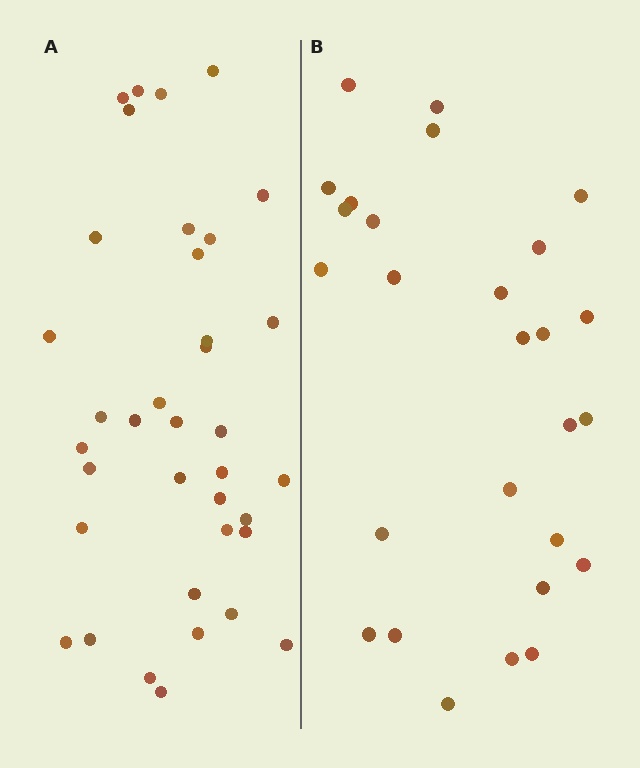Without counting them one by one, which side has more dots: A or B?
Region A (the left region) has more dots.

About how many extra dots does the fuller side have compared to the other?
Region A has roughly 10 or so more dots than region B.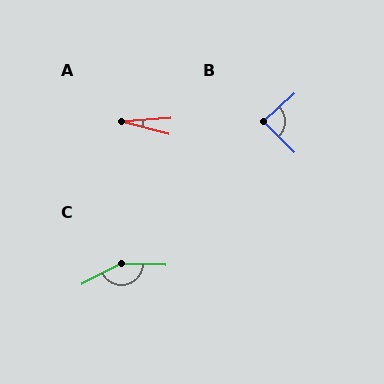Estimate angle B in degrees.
Approximately 87 degrees.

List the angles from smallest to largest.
A (19°), B (87°), C (151°).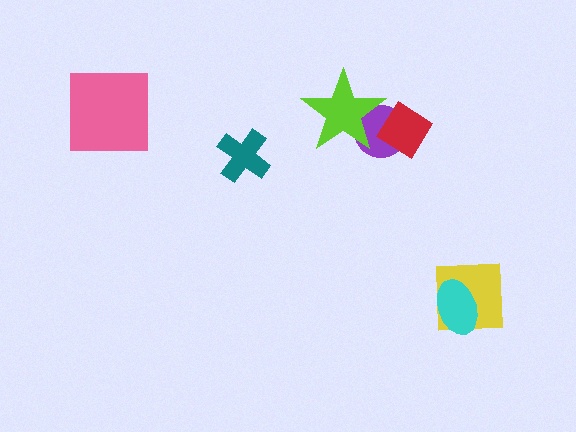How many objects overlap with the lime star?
2 objects overlap with the lime star.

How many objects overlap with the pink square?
0 objects overlap with the pink square.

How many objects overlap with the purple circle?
2 objects overlap with the purple circle.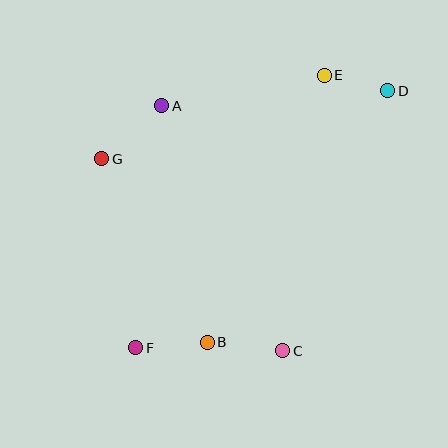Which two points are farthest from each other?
Points D and F are farthest from each other.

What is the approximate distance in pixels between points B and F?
The distance between B and F is approximately 72 pixels.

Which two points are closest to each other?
Points D and E are closest to each other.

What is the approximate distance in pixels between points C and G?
The distance between C and G is approximately 264 pixels.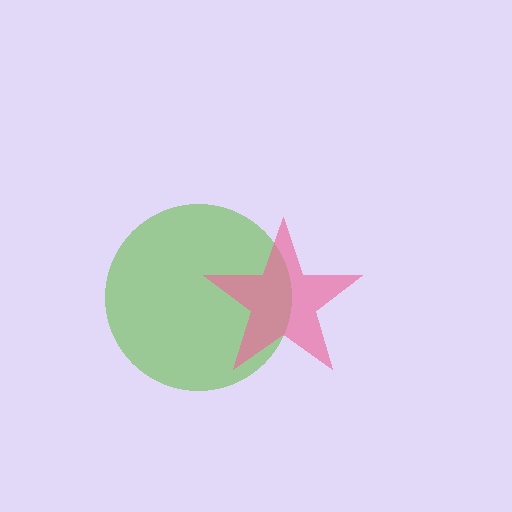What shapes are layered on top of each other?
The layered shapes are: a lime circle, a pink star.